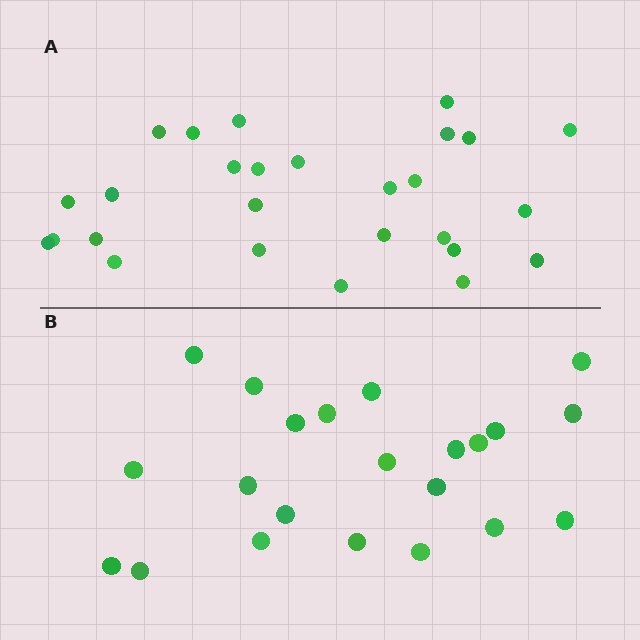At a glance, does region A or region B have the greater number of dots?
Region A (the top region) has more dots.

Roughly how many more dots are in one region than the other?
Region A has about 5 more dots than region B.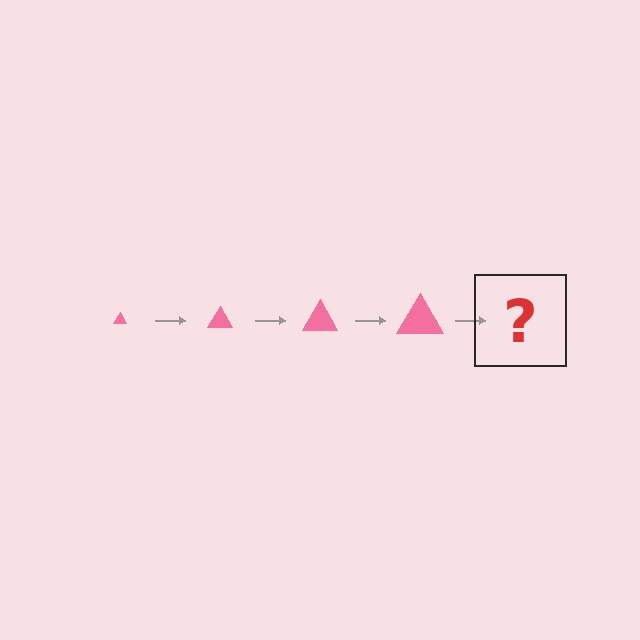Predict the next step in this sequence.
The next step is a pink triangle, larger than the previous one.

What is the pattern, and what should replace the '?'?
The pattern is that the triangle gets progressively larger each step. The '?' should be a pink triangle, larger than the previous one.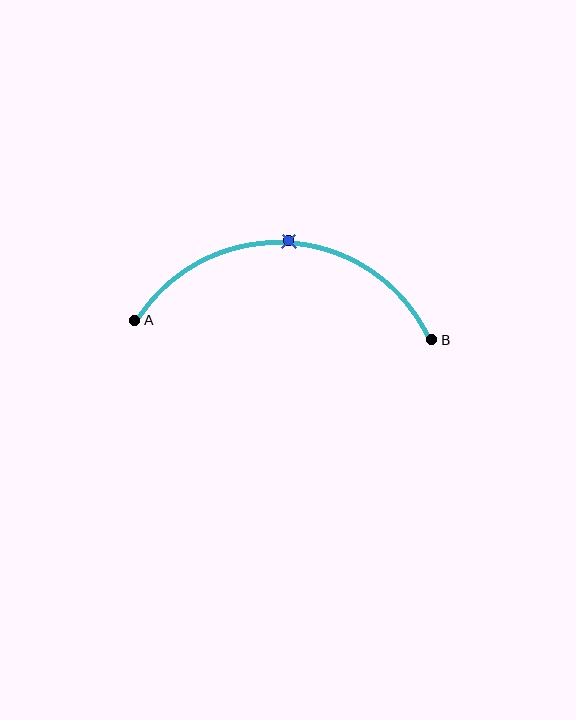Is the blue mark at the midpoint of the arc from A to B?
Yes. The blue mark lies on the arc at equal arc-length from both A and B — it is the arc midpoint.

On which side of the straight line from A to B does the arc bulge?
The arc bulges above the straight line connecting A and B.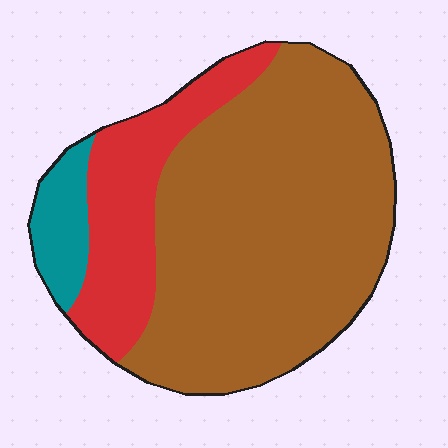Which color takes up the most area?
Brown, at roughly 70%.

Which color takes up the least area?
Teal, at roughly 10%.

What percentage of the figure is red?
Red covers 23% of the figure.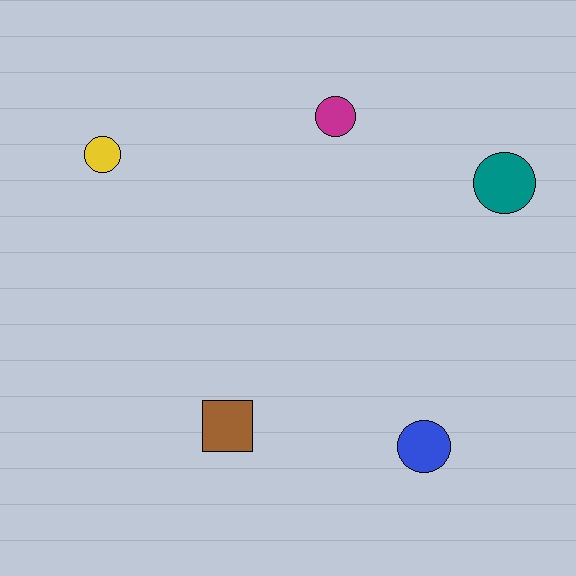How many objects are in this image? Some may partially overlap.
There are 5 objects.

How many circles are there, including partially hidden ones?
There are 4 circles.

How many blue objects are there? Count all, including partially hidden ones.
There is 1 blue object.